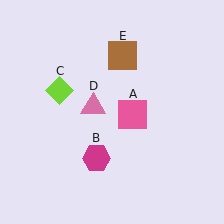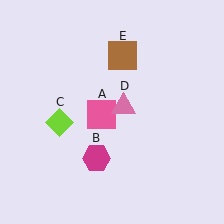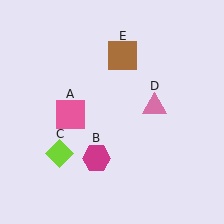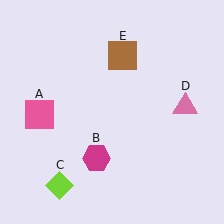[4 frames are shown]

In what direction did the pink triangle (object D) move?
The pink triangle (object D) moved right.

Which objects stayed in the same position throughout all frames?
Magenta hexagon (object B) and brown square (object E) remained stationary.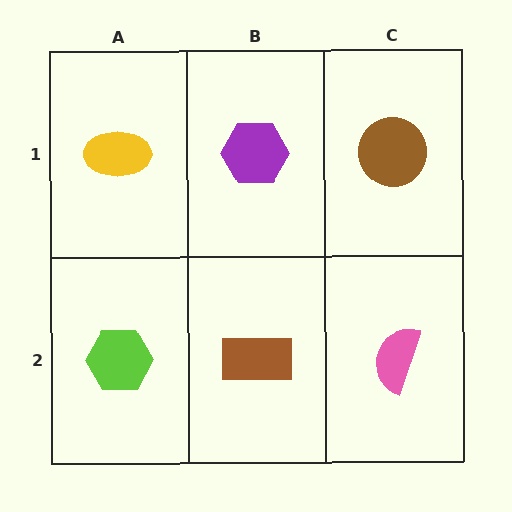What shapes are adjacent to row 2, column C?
A brown circle (row 1, column C), a brown rectangle (row 2, column B).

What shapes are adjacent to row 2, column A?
A yellow ellipse (row 1, column A), a brown rectangle (row 2, column B).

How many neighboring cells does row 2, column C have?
2.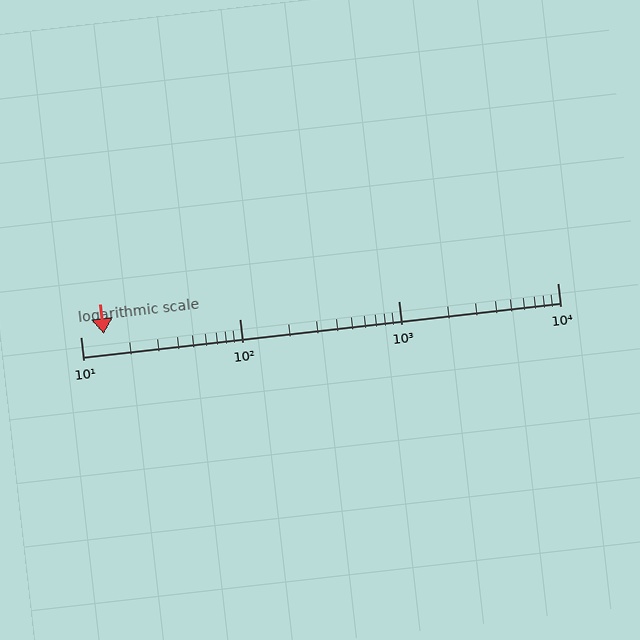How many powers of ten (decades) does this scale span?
The scale spans 3 decades, from 10 to 10000.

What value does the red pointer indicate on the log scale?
The pointer indicates approximately 14.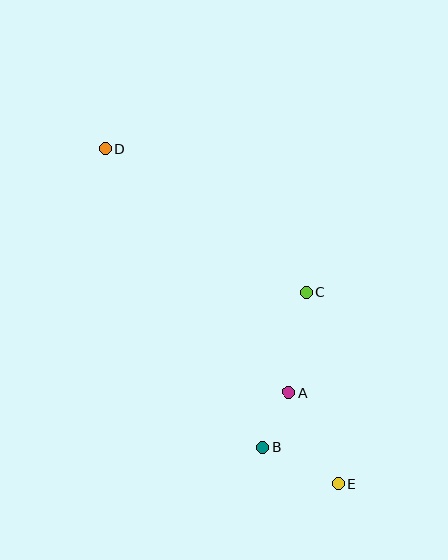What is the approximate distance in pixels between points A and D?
The distance between A and D is approximately 305 pixels.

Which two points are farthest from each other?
Points D and E are farthest from each other.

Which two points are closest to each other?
Points A and B are closest to each other.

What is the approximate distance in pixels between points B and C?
The distance between B and C is approximately 161 pixels.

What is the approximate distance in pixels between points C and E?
The distance between C and E is approximately 194 pixels.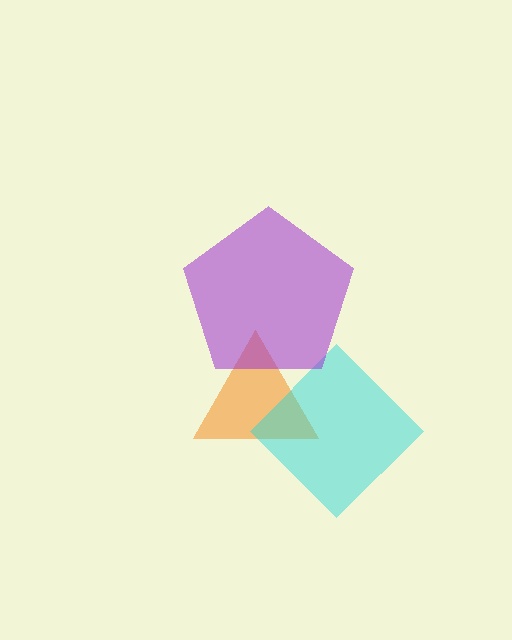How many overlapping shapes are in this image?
There are 3 overlapping shapes in the image.